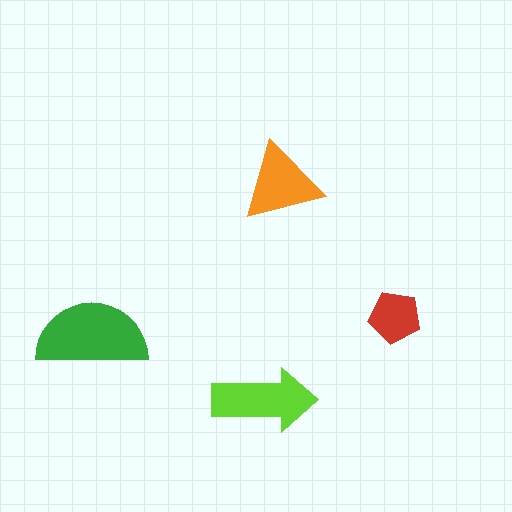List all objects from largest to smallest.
The green semicircle, the lime arrow, the orange triangle, the red pentagon.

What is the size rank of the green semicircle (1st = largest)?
1st.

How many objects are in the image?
There are 4 objects in the image.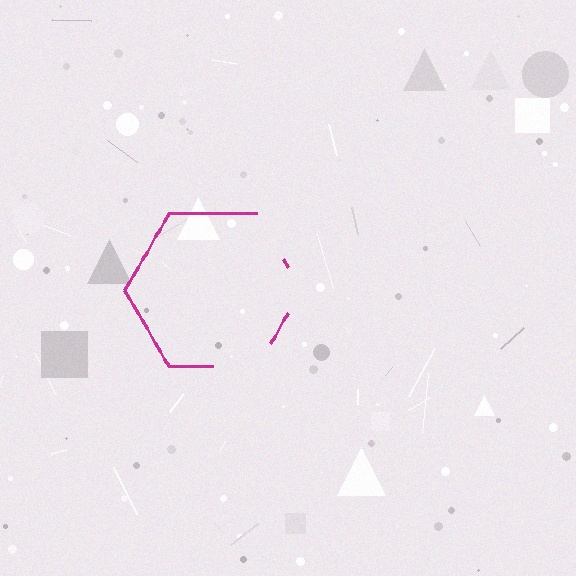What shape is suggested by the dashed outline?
The dashed outline suggests a hexagon.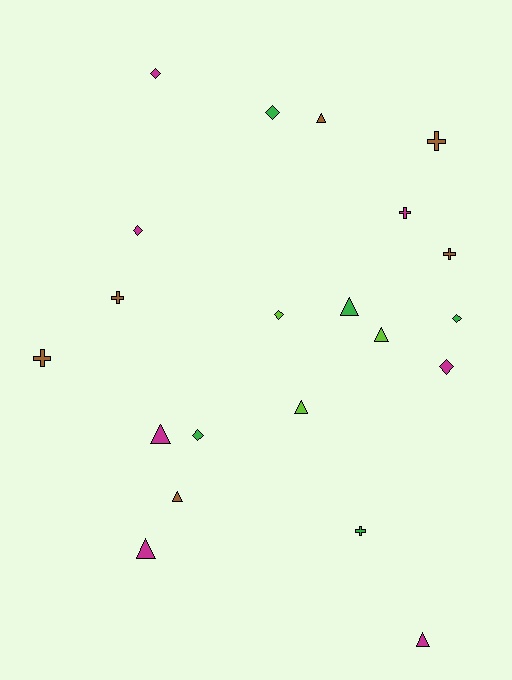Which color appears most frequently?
Magenta, with 7 objects.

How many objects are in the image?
There are 21 objects.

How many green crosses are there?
There is 1 green cross.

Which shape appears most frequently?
Triangle, with 8 objects.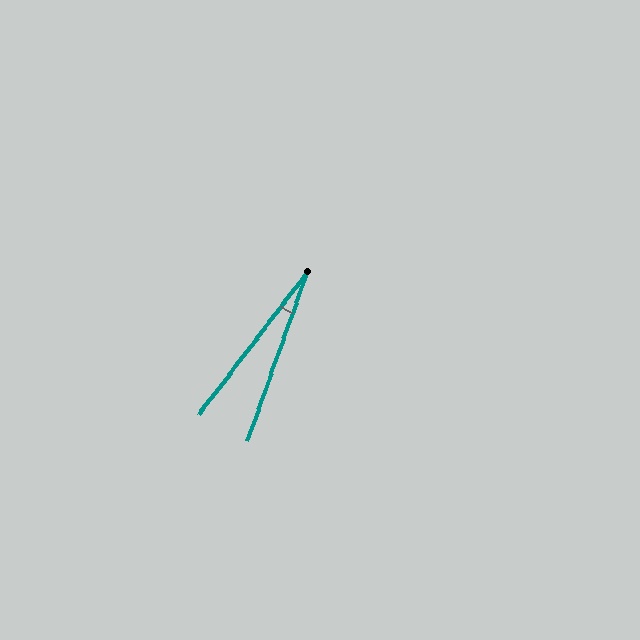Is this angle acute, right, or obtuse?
It is acute.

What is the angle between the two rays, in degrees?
Approximately 18 degrees.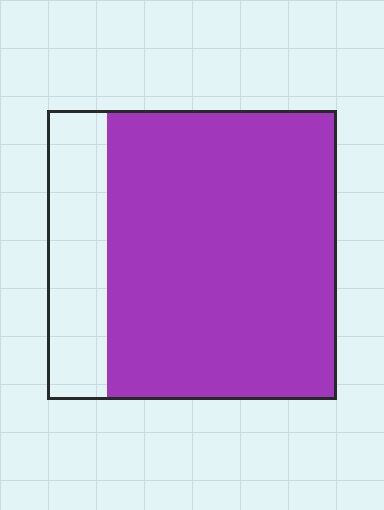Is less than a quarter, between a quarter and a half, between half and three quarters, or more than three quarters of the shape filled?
More than three quarters.